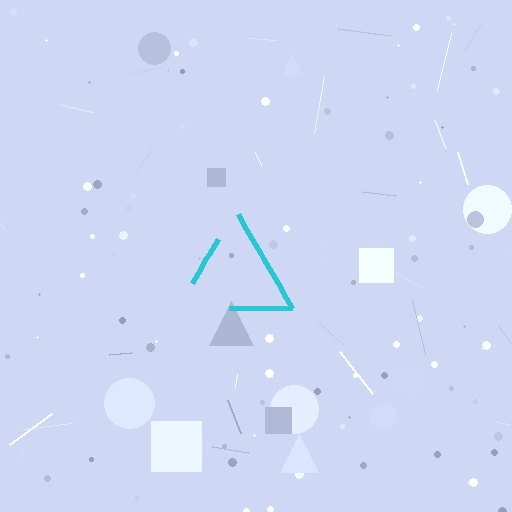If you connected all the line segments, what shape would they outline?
They would outline a triangle.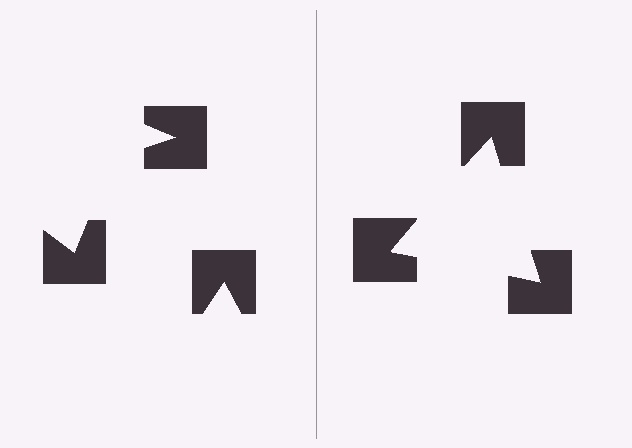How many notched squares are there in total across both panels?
6 — 3 on each side.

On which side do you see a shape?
An illusory triangle appears on the right side. On the left side the wedge cuts are rotated, so no coherent shape forms.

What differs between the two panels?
The notched squares are positioned identically on both sides; only the wedge orientations differ. On the right they align to a triangle; on the left they are misaligned.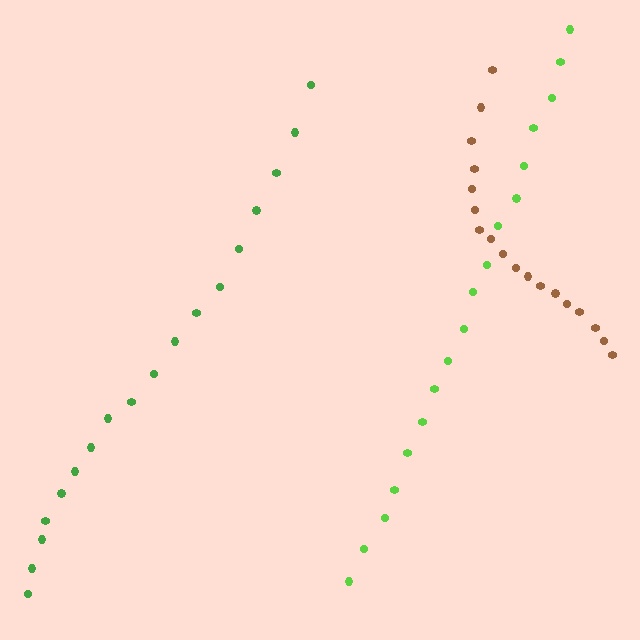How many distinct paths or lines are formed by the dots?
There are 3 distinct paths.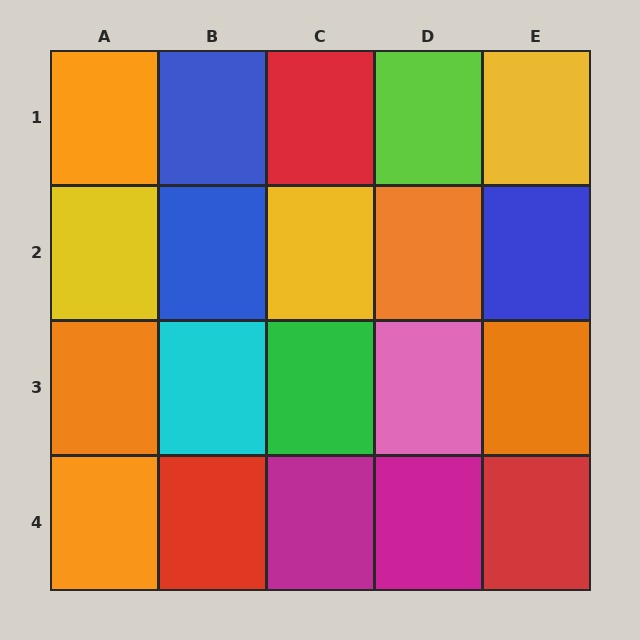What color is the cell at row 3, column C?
Green.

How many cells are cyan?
1 cell is cyan.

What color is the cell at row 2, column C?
Yellow.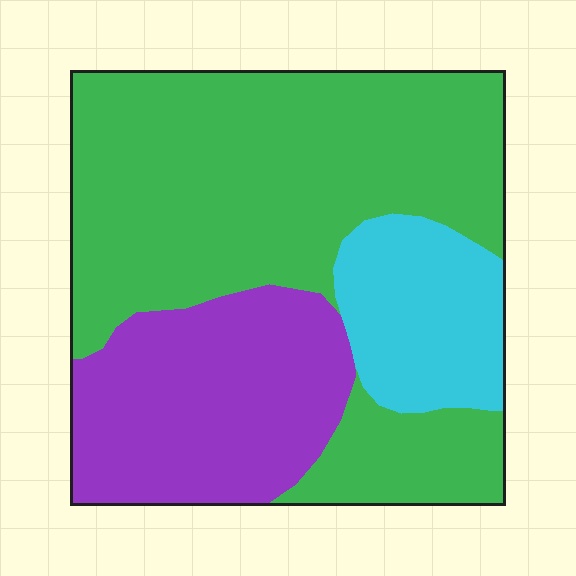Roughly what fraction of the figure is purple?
Purple takes up about one quarter (1/4) of the figure.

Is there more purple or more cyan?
Purple.